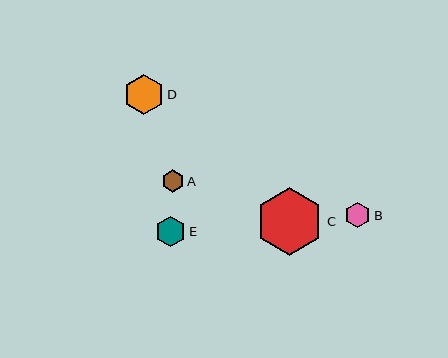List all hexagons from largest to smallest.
From largest to smallest: C, D, E, B, A.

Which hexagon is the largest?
Hexagon C is the largest with a size of approximately 68 pixels.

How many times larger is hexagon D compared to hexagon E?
Hexagon D is approximately 1.3 times the size of hexagon E.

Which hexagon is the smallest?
Hexagon A is the smallest with a size of approximately 22 pixels.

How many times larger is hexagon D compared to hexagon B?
Hexagon D is approximately 1.6 times the size of hexagon B.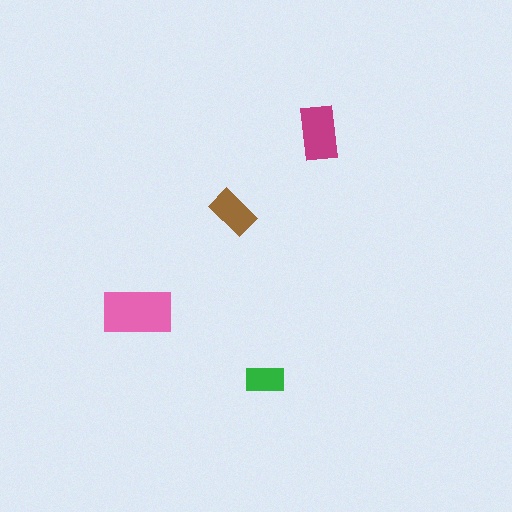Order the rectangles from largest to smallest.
the pink one, the magenta one, the brown one, the green one.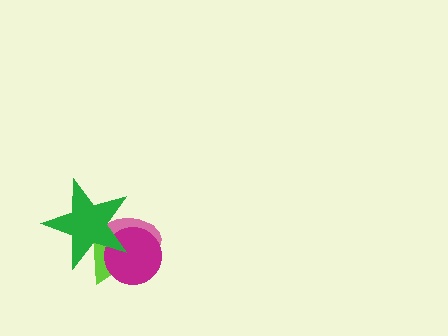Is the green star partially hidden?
No, no other shape covers it.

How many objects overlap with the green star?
3 objects overlap with the green star.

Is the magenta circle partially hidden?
Yes, it is partially covered by another shape.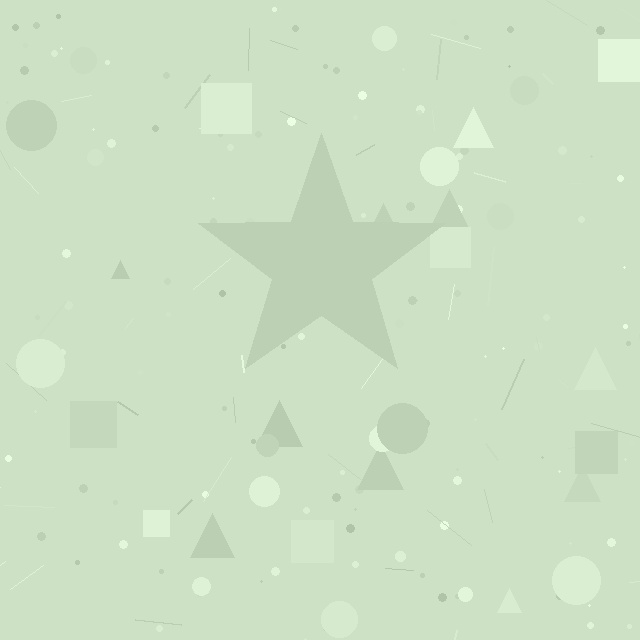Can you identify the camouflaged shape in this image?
The camouflaged shape is a star.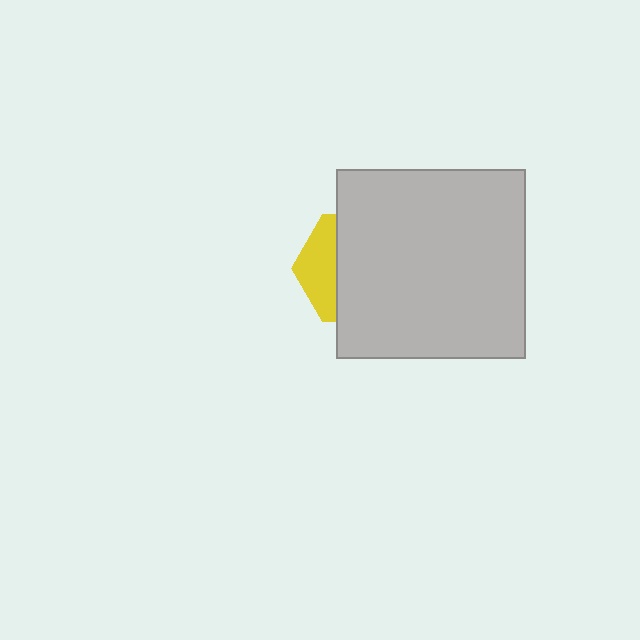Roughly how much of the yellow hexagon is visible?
A small part of it is visible (roughly 31%).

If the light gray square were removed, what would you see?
You would see the complete yellow hexagon.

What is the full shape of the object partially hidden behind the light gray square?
The partially hidden object is a yellow hexagon.